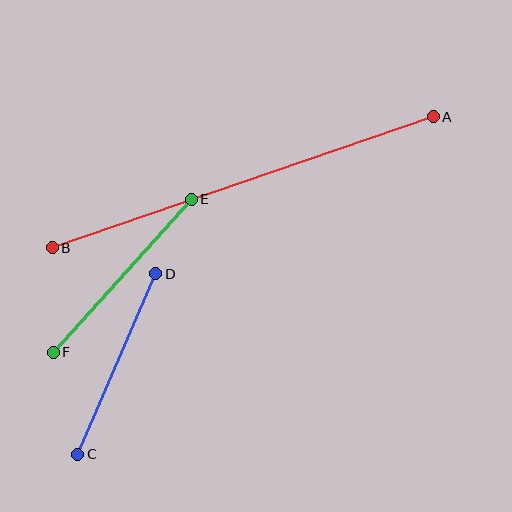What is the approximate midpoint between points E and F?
The midpoint is at approximately (122, 276) pixels.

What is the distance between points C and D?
The distance is approximately 197 pixels.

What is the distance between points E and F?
The distance is approximately 206 pixels.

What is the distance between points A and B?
The distance is approximately 403 pixels.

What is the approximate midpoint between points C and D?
The midpoint is at approximately (117, 364) pixels.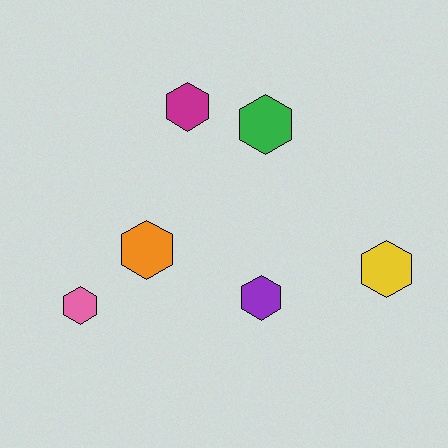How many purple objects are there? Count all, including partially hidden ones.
There is 1 purple object.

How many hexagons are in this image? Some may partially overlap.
There are 6 hexagons.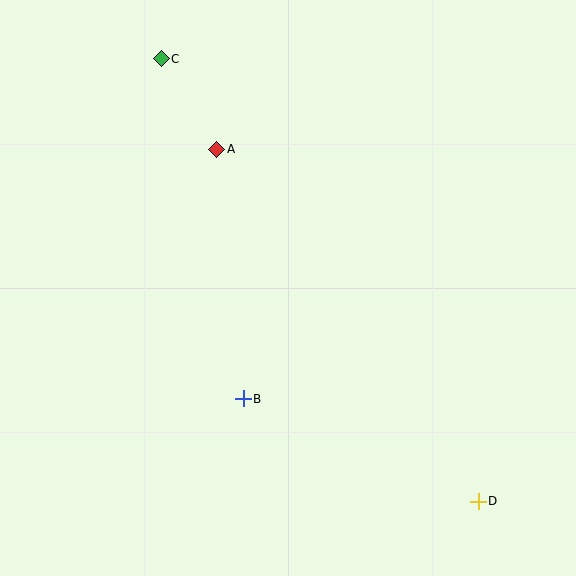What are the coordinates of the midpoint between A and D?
The midpoint between A and D is at (348, 325).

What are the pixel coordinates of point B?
Point B is at (243, 399).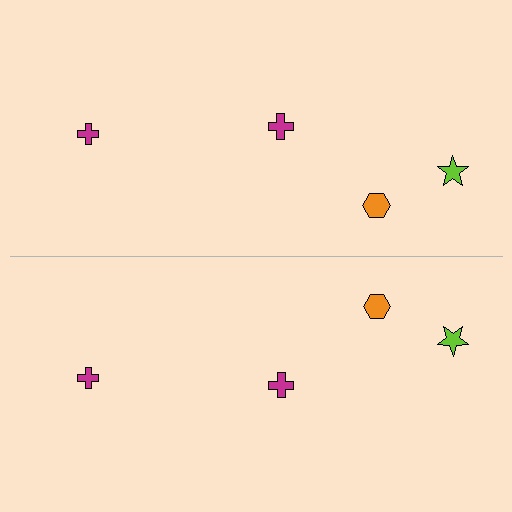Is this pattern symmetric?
Yes, this pattern has bilateral (reflection) symmetry.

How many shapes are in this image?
There are 8 shapes in this image.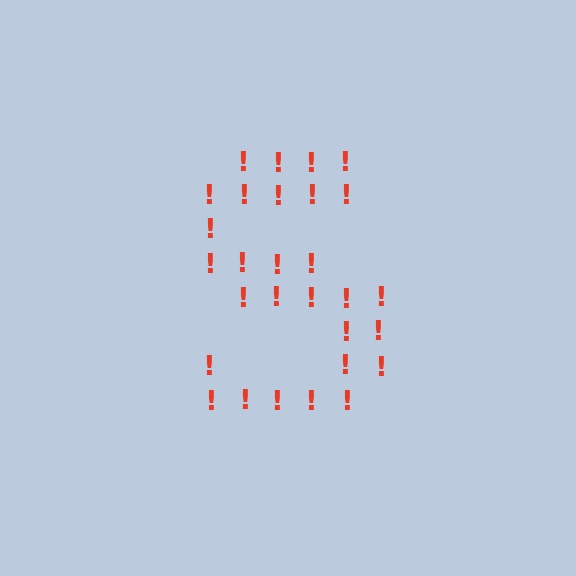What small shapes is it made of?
It is made of small exclamation marks.